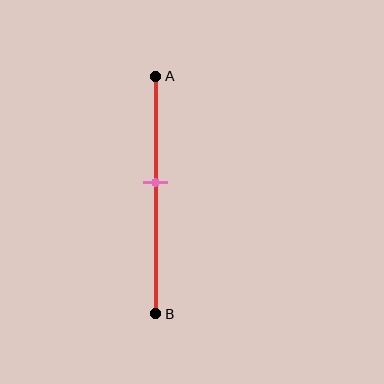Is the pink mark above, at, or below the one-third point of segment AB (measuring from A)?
The pink mark is below the one-third point of segment AB.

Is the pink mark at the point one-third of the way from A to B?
No, the mark is at about 45% from A, not at the 33% one-third point.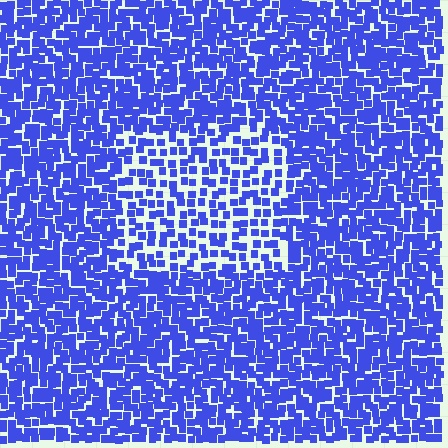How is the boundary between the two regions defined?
The boundary is defined by a change in element density (approximately 1.8x ratio). All elements are the same color, size, and shape.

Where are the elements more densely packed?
The elements are more densely packed outside the rectangle boundary.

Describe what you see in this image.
The image contains small blue elements arranged at two different densities. A rectangle-shaped region is visible where the elements are less densely packed than the surrounding area.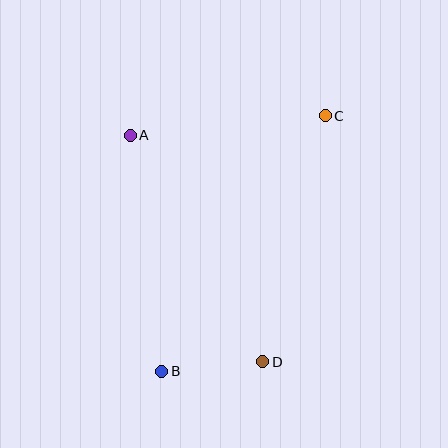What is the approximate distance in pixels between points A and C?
The distance between A and C is approximately 196 pixels.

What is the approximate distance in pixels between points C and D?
The distance between C and D is approximately 254 pixels.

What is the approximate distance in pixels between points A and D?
The distance between A and D is approximately 262 pixels.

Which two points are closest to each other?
Points B and D are closest to each other.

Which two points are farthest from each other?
Points B and C are farthest from each other.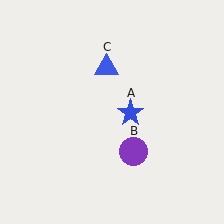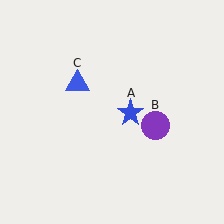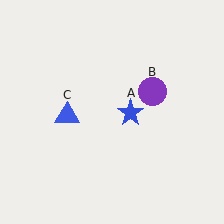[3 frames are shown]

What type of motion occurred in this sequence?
The purple circle (object B), blue triangle (object C) rotated counterclockwise around the center of the scene.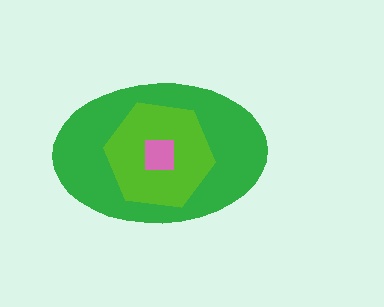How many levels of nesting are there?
3.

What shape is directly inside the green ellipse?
The lime hexagon.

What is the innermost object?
The pink square.